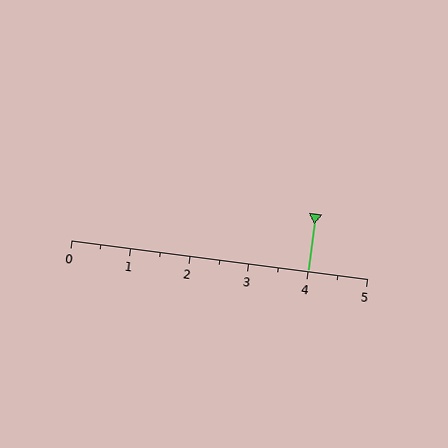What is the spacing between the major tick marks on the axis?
The major ticks are spaced 1 apart.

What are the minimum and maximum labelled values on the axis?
The axis runs from 0 to 5.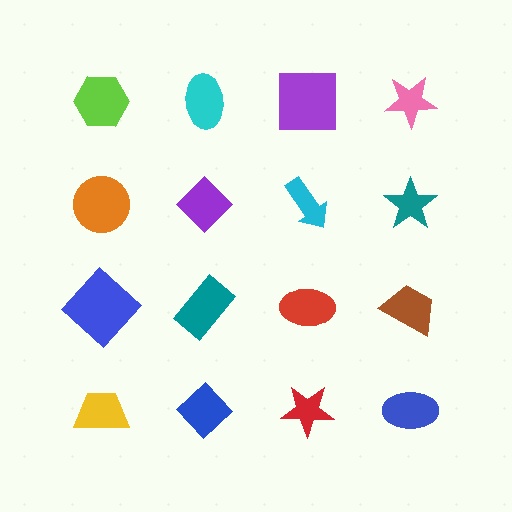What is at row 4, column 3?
A red star.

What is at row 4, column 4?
A blue ellipse.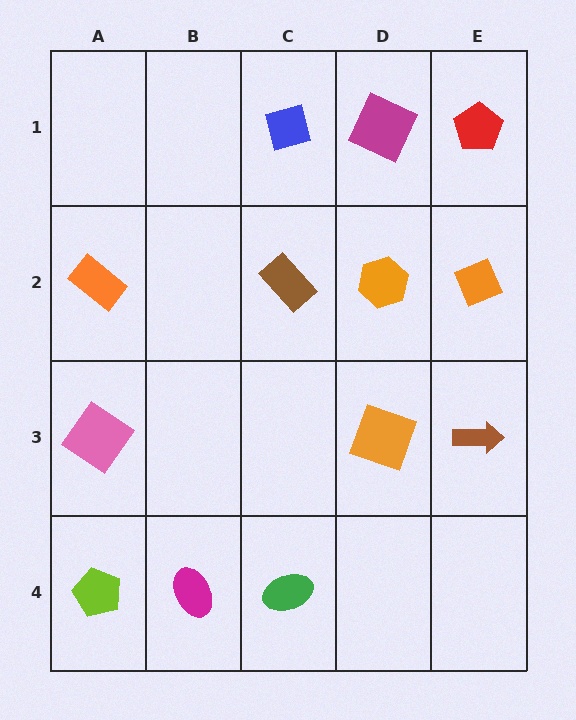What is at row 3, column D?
An orange square.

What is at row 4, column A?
A lime pentagon.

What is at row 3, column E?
A brown arrow.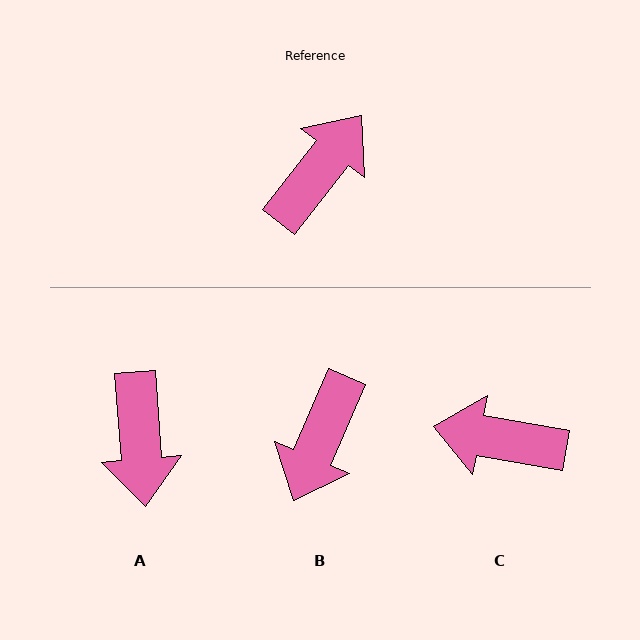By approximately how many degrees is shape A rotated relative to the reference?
Approximately 138 degrees clockwise.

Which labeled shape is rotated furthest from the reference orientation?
B, about 166 degrees away.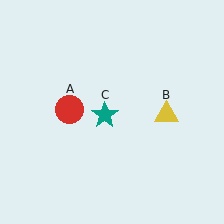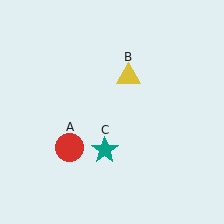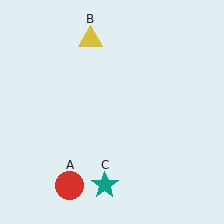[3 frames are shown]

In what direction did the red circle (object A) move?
The red circle (object A) moved down.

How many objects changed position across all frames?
3 objects changed position: red circle (object A), yellow triangle (object B), teal star (object C).